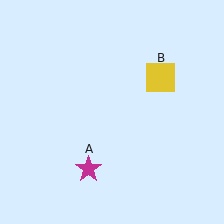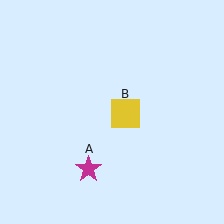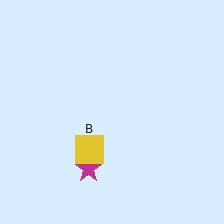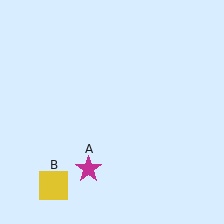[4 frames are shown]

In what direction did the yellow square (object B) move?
The yellow square (object B) moved down and to the left.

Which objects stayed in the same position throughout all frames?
Magenta star (object A) remained stationary.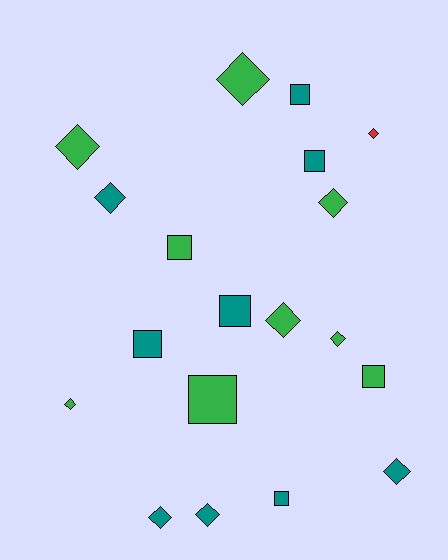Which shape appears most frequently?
Diamond, with 11 objects.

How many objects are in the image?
There are 19 objects.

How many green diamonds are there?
There are 6 green diamonds.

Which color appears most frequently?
Green, with 9 objects.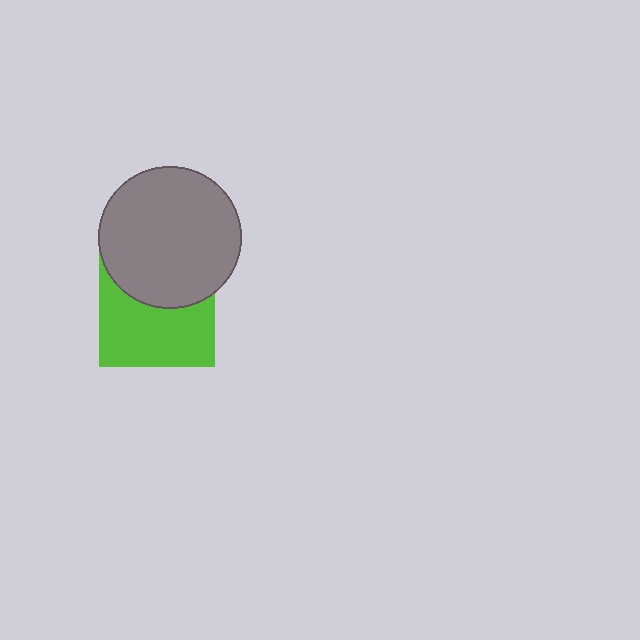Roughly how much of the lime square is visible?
About half of it is visible (roughly 60%).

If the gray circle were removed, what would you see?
You would see the complete lime square.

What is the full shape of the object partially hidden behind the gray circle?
The partially hidden object is a lime square.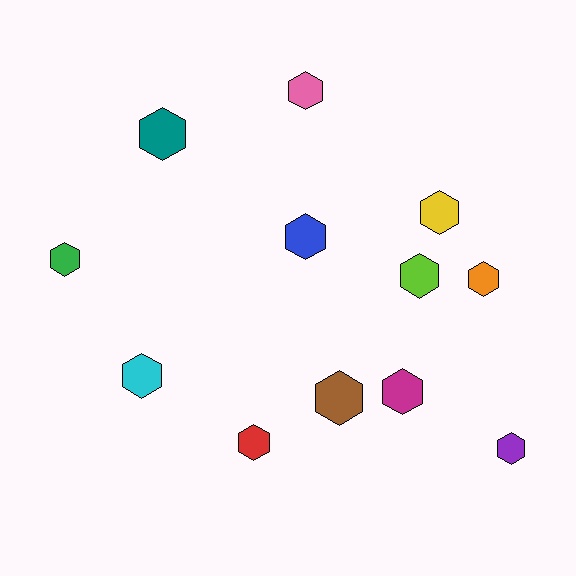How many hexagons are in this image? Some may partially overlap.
There are 12 hexagons.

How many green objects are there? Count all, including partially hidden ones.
There is 1 green object.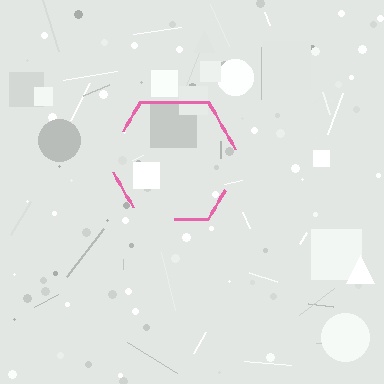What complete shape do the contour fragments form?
The contour fragments form a hexagon.